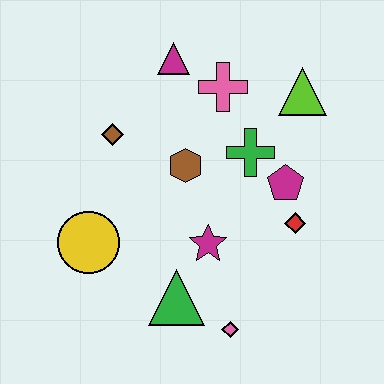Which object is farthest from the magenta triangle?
The pink diamond is farthest from the magenta triangle.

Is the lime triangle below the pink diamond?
No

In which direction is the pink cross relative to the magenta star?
The pink cross is above the magenta star.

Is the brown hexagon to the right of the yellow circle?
Yes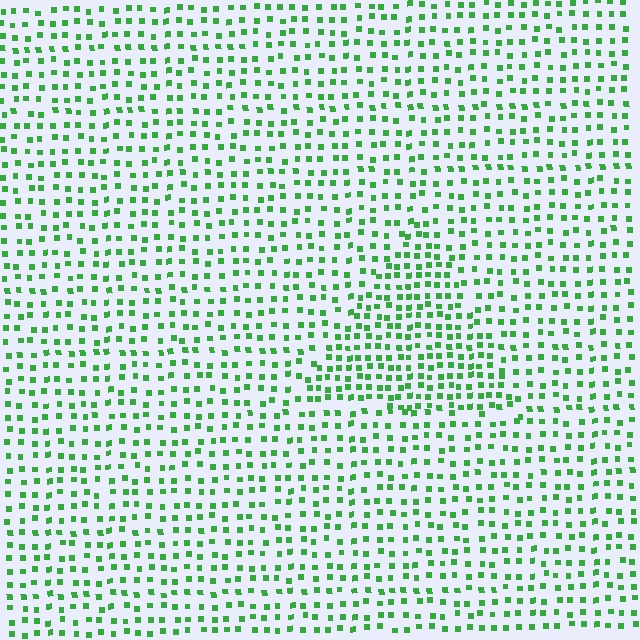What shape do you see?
I see a triangle.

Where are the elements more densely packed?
The elements are more densely packed inside the triangle boundary.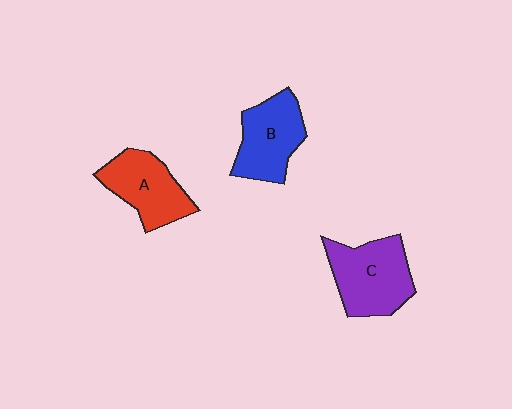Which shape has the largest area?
Shape C (purple).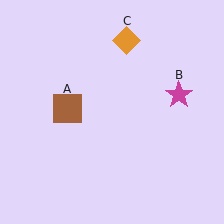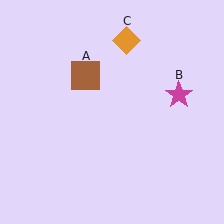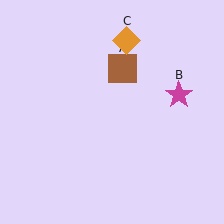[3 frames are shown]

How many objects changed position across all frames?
1 object changed position: brown square (object A).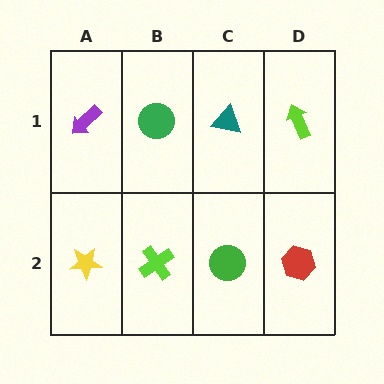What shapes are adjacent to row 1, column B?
A lime cross (row 2, column B), a purple arrow (row 1, column A), a teal triangle (row 1, column C).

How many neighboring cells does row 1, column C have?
3.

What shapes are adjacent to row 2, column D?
A lime arrow (row 1, column D), a green circle (row 2, column C).